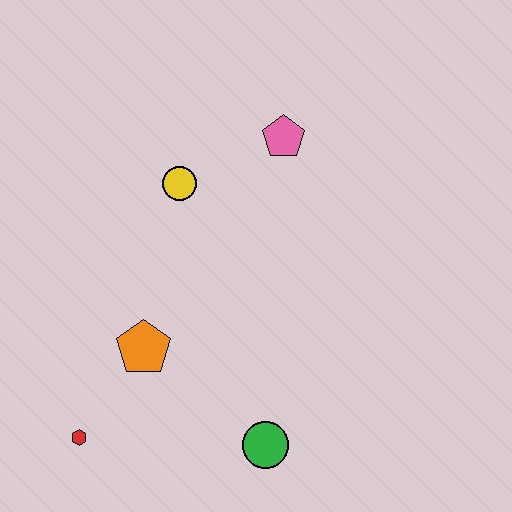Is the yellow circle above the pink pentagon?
No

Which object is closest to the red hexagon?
The orange pentagon is closest to the red hexagon.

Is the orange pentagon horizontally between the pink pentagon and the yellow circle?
No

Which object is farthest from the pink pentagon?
The red hexagon is farthest from the pink pentagon.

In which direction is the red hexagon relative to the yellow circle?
The red hexagon is below the yellow circle.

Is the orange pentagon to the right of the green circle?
No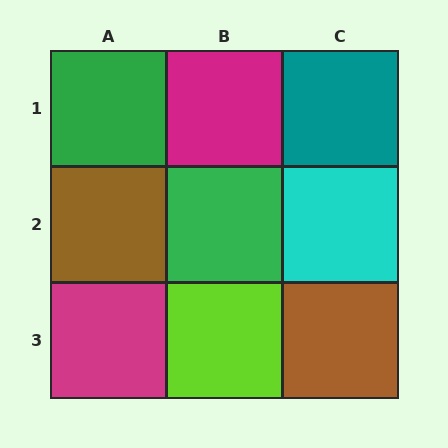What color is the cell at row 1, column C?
Teal.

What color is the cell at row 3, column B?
Lime.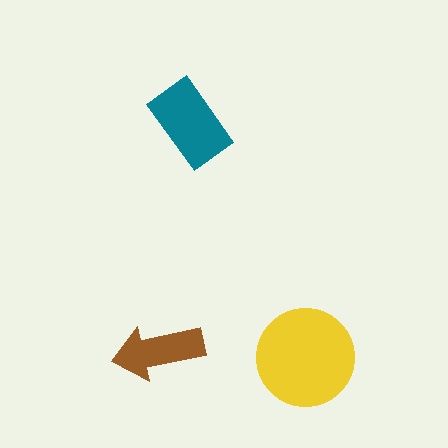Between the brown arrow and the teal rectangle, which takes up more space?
The teal rectangle.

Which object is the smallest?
The brown arrow.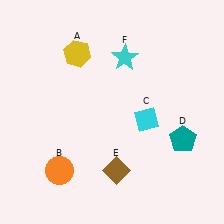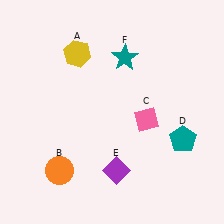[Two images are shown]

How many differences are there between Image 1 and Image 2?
There are 3 differences between the two images.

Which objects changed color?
C changed from cyan to pink. E changed from brown to purple. F changed from cyan to teal.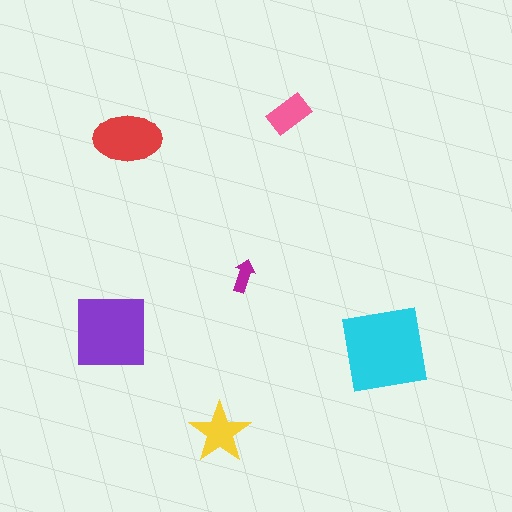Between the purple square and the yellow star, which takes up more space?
The purple square.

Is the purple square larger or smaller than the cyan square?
Smaller.